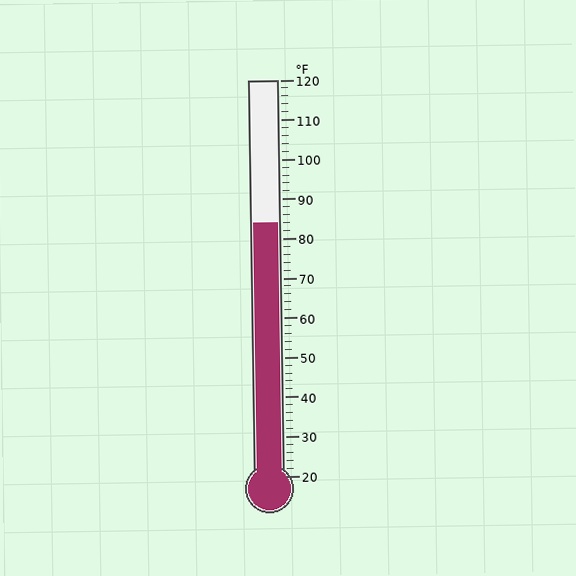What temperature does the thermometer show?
The thermometer shows approximately 84°F.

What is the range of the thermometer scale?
The thermometer scale ranges from 20°F to 120°F.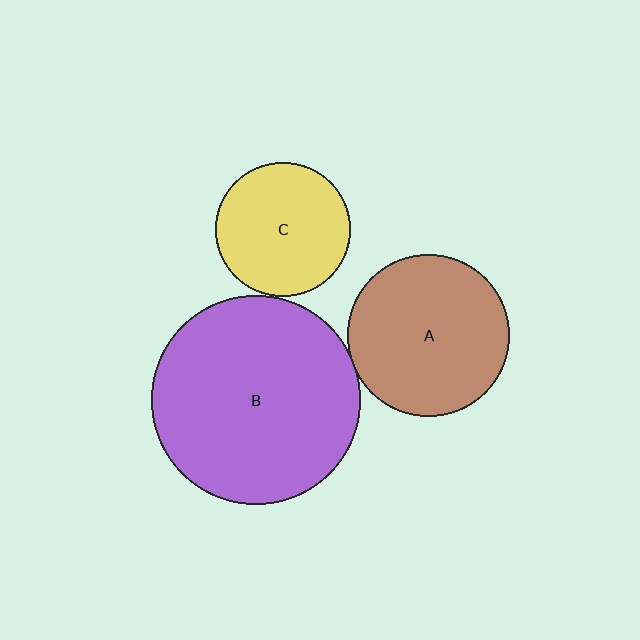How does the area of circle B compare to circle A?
Approximately 1.7 times.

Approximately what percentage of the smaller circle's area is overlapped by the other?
Approximately 5%.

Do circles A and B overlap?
Yes.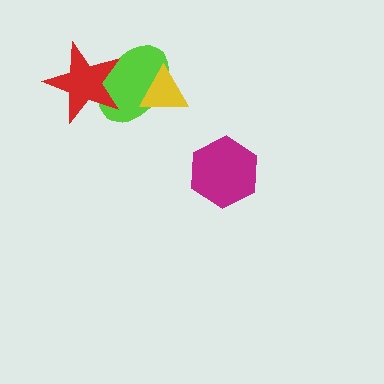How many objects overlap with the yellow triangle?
1 object overlaps with the yellow triangle.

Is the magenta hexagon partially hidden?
No, no other shape covers it.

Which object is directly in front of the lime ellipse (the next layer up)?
The red star is directly in front of the lime ellipse.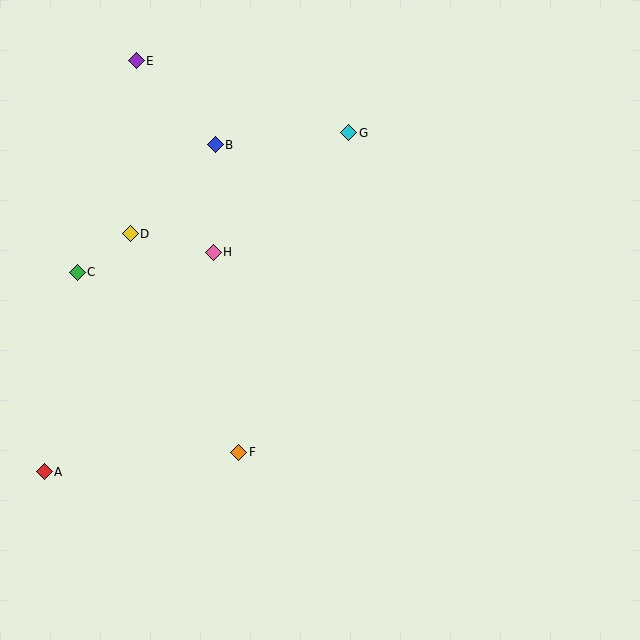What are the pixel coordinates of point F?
Point F is at (239, 452).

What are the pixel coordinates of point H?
Point H is at (213, 252).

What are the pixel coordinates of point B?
Point B is at (215, 145).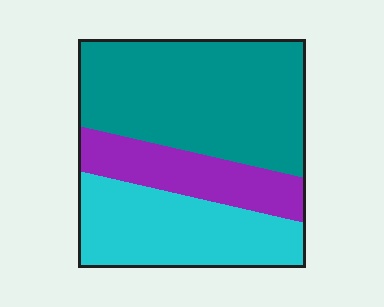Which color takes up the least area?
Purple, at roughly 20%.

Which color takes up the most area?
Teal, at roughly 50%.